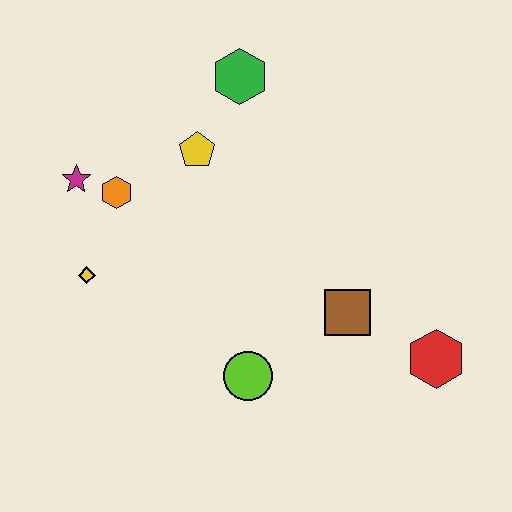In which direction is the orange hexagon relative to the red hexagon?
The orange hexagon is to the left of the red hexagon.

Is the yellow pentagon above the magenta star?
Yes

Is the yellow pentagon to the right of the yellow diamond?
Yes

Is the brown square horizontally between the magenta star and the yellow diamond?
No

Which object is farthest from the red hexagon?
The magenta star is farthest from the red hexagon.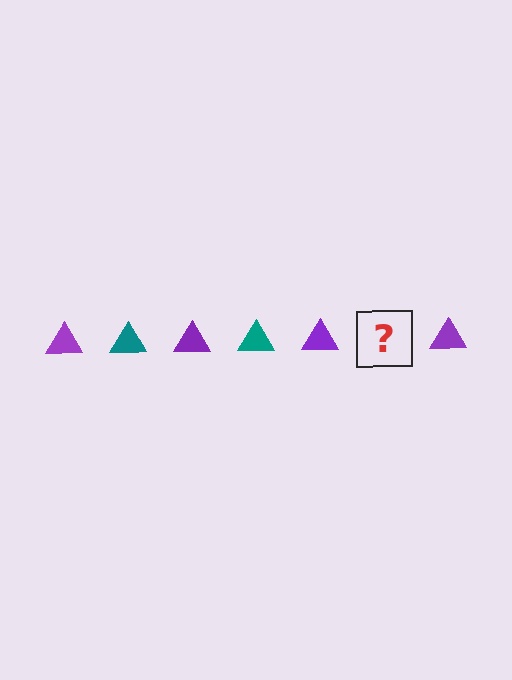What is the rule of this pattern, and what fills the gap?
The rule is that the pattern cycles through purple, teal triangles. The gap should be filled with a teal triangle.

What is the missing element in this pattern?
The missing element is a teal triangle.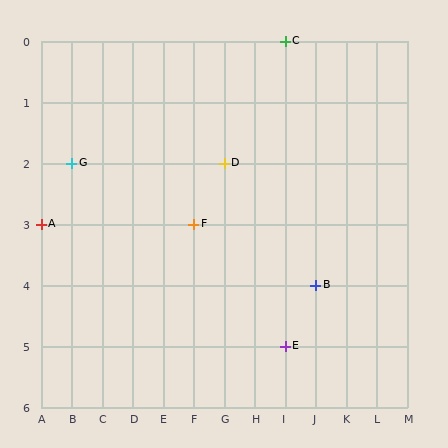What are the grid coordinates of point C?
Point C is at grid coordinates (I, 0).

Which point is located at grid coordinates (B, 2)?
Point G is at (B, 2).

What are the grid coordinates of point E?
Point E is at grid coordinates (I, 5).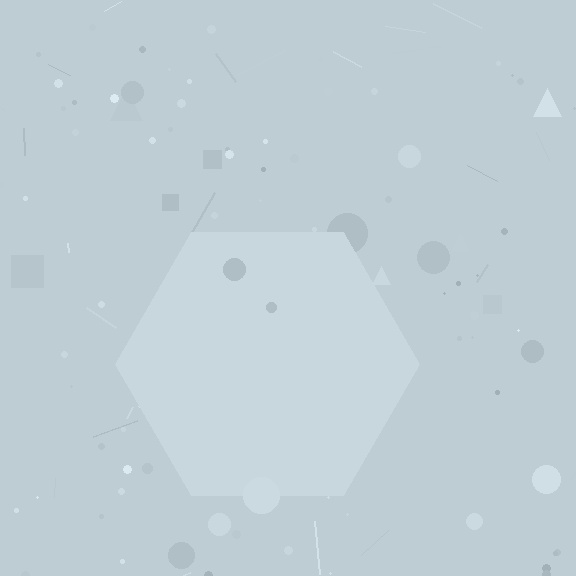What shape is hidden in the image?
A hexagon is hidden in the image.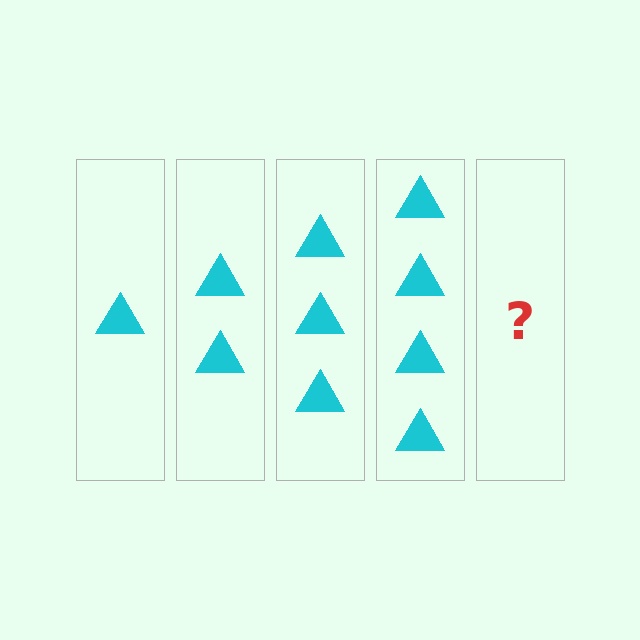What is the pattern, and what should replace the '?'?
The pattern is that each step adds one more triangle. The '?' should be 5 triangles.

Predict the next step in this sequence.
The next step is 5 triangles.